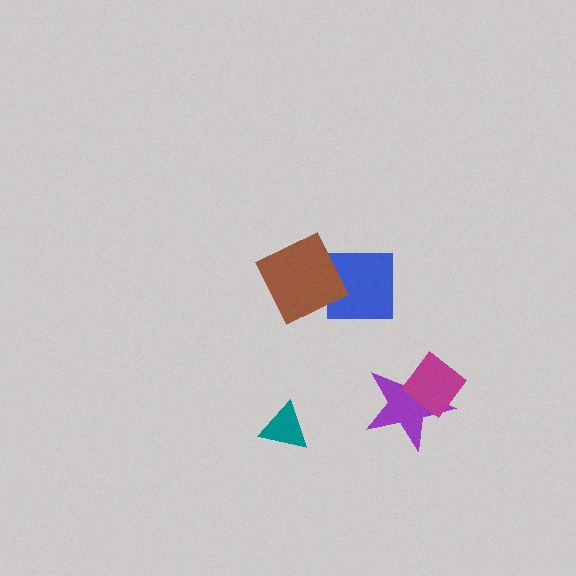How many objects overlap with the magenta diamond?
1 object overlaps with the magenta diamond.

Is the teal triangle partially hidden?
No, no other shape covers it.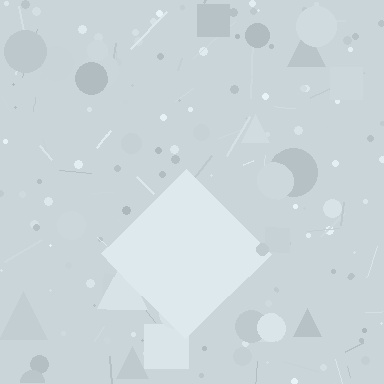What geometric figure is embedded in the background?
A diamond is embedded in the background.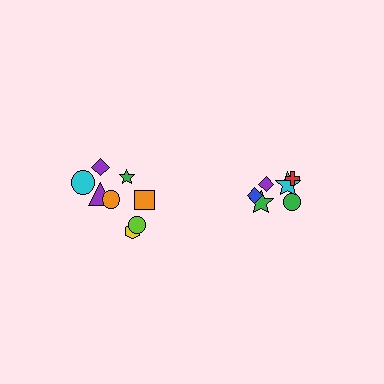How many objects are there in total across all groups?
There are 14 objects.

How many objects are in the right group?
There are 6 objects.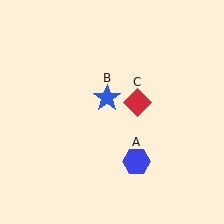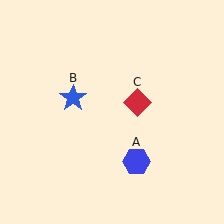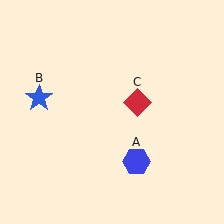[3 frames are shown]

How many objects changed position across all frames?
1 object changed position: blue star (object B).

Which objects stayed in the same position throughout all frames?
Blue hexagon (object A) and red diamond (object C) remained stationary.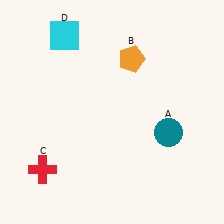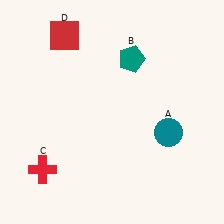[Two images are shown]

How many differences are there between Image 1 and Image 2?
There are 2 differences between the two images.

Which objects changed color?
B changed from orange to teal. D changed from cyan to red.